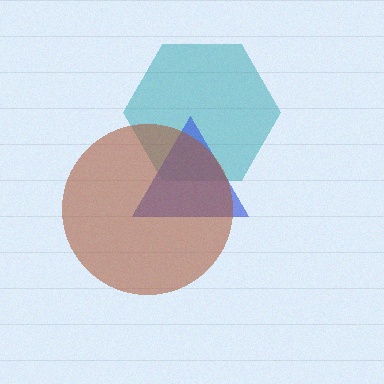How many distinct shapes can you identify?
There are 3 distinct shapes: a teal hexagon, a blue triangle, a brown circle.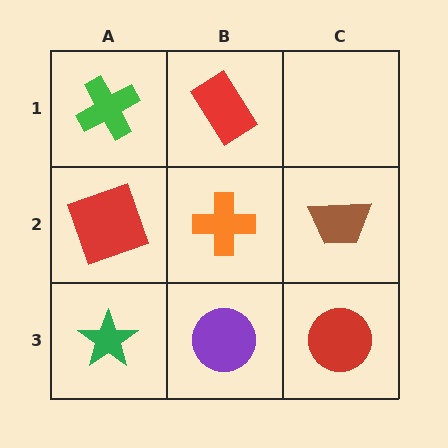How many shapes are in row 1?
2 shapes.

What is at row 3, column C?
A red circle.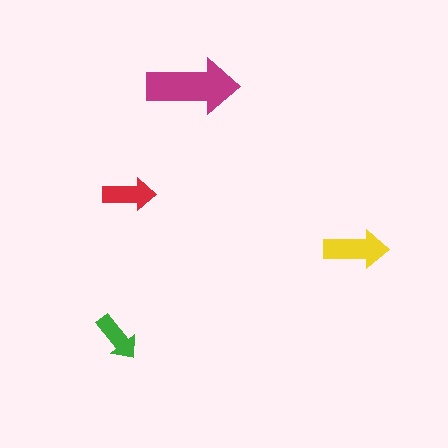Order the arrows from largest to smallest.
the magenta one, the yellow one, the red one, the green one.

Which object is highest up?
The magenta arrow is topmost.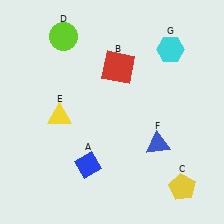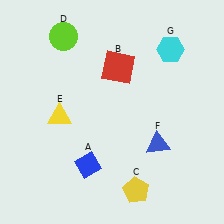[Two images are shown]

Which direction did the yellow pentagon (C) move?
The yellow pentagon (C) moved left.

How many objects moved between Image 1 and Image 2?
1 object moved between the two images.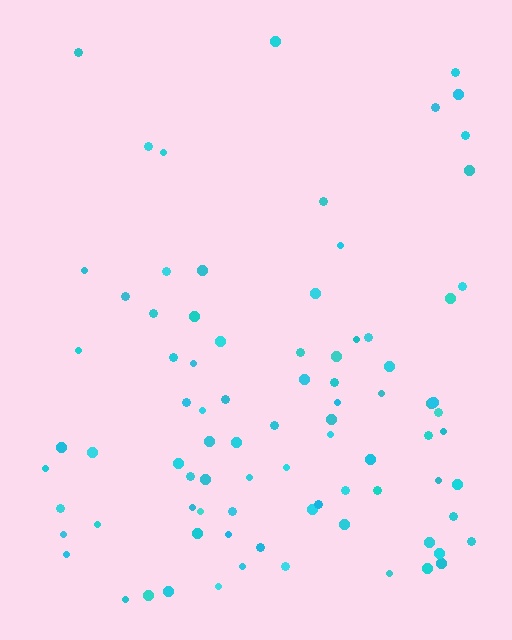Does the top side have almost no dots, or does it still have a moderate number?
Still a moderate number, just noticeably fewer than the bottom.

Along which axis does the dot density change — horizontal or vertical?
Vertical.